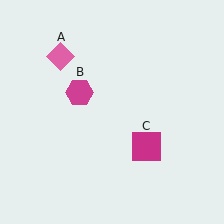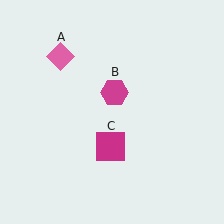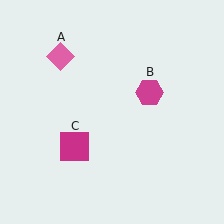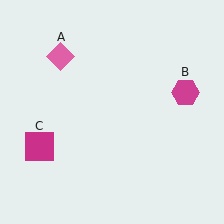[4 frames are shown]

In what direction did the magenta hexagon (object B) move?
The magenta hexagon (object B) moved right.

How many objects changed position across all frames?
2 objects changed position: magenta hexagon (object B), magenta square (object C).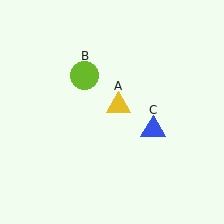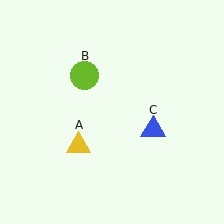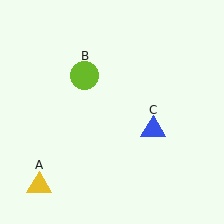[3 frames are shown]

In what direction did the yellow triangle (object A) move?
The yellow triangle (object A) moved down and to the left.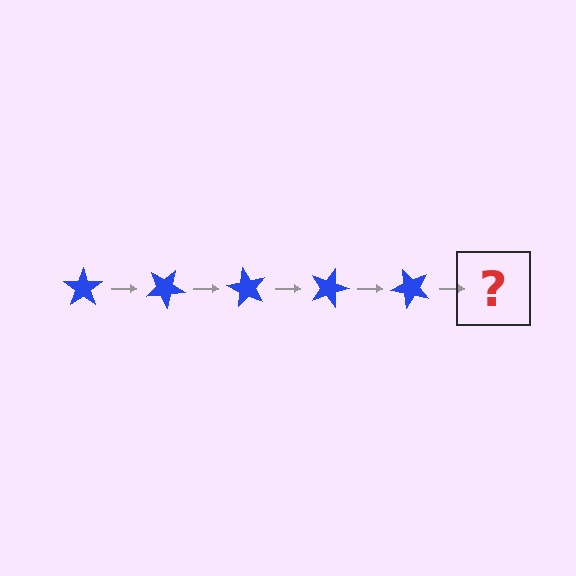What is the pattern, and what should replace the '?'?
The pattern is that the star rotates 30 degrees each step. The '?' should be a blue star rotated 150 degrees.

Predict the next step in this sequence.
The next step is a blue star rotated 150 degrees.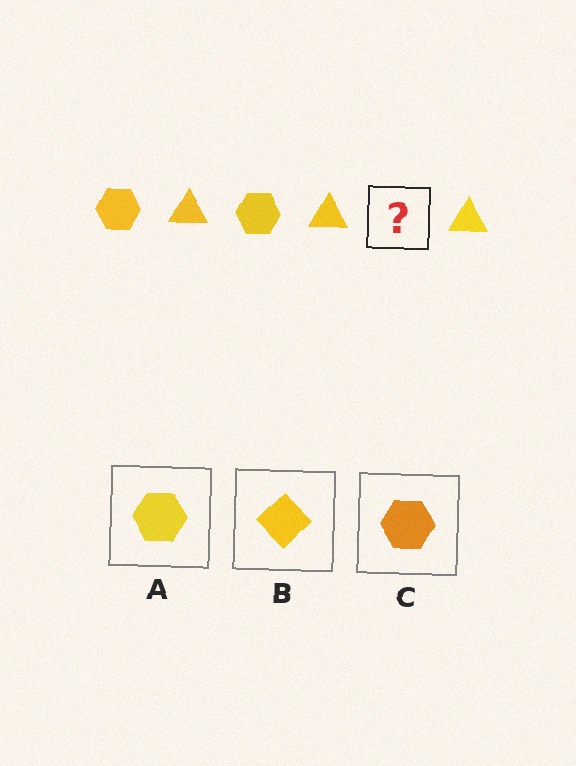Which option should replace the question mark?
Option A.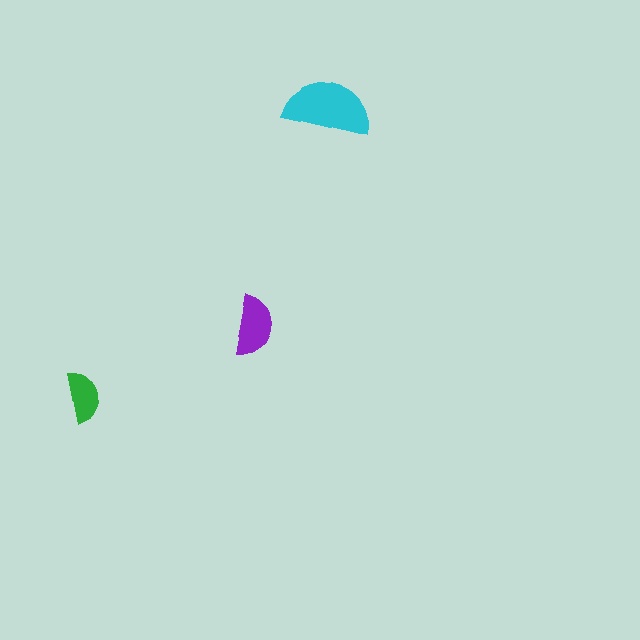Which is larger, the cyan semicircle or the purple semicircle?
The cyan one.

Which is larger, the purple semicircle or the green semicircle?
The purple one.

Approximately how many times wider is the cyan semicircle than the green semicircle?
About 1.5 times wider.